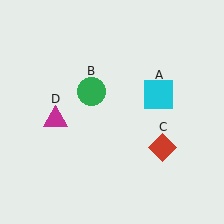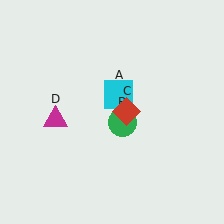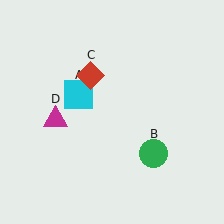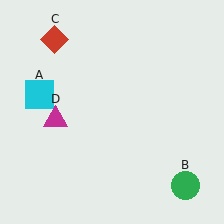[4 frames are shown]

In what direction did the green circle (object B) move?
The green circle (object B) moved down and to the right.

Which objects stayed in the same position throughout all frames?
Magenta triangle (object D) remained stationary.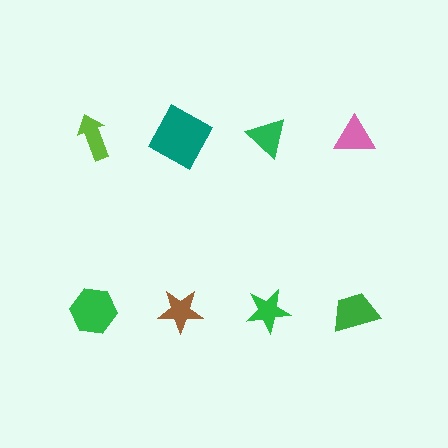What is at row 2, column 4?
A green trapezoid.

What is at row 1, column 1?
A lime arrow.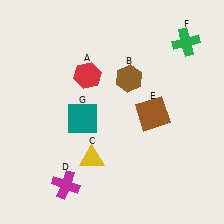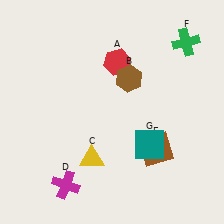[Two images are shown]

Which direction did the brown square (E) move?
The brown square (E) moved down.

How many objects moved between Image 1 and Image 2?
3 objects moved between the two images.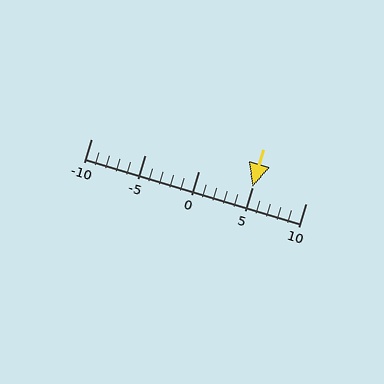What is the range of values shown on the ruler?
The ruler shows values from -10 to 10.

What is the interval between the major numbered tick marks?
The major tick marks are spaced 5 units apart.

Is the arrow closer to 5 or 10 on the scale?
The arrow is closer to 5.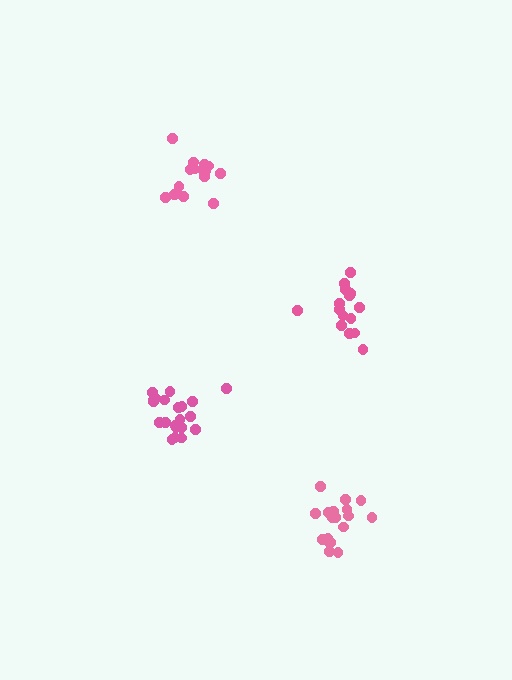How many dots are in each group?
Group 1: 15 dots, Group 2: 21 dots, Group 3: 18 dots, Group 4: 16 dots (70 total).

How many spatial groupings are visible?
There are 4 spatial groupings.